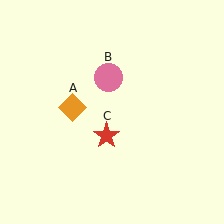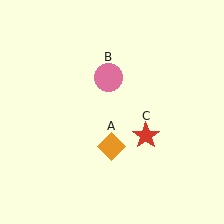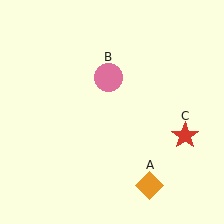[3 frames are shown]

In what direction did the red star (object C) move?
The red star (object C) moved right.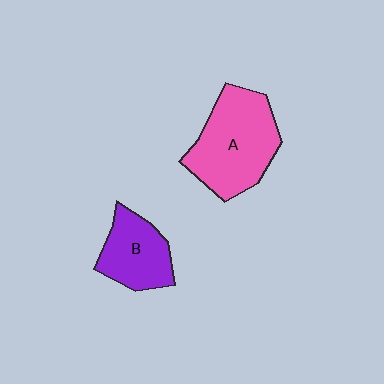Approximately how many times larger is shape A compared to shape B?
Approximately 1.6 times.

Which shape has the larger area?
Shape A (pink).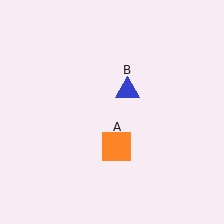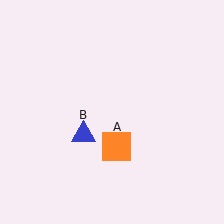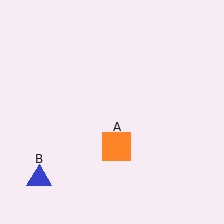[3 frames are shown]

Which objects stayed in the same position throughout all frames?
Orange square (object A) remained stationary.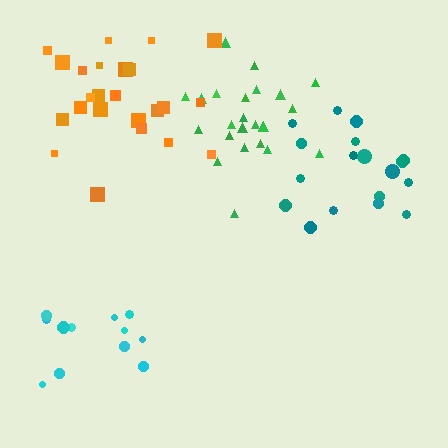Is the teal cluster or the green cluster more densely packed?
Teal.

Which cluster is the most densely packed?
Cyan.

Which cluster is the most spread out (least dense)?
Orange.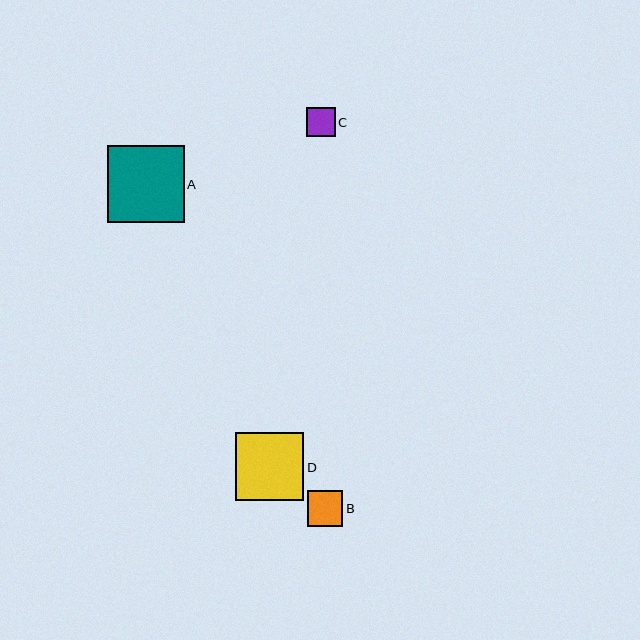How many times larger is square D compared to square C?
Square D is approximately 2.4 times the size of square C.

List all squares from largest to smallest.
From largest to smallest: A, D, B, C.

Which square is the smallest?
Square C is the smallest with a size of approximately 29 pixels.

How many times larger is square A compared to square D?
Square A is approximately 1.1 times the size of square D.